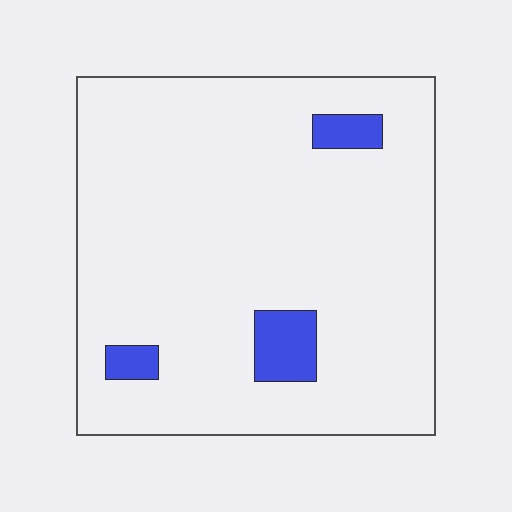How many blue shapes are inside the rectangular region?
3.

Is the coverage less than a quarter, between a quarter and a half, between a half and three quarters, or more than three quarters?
Less than a quarter.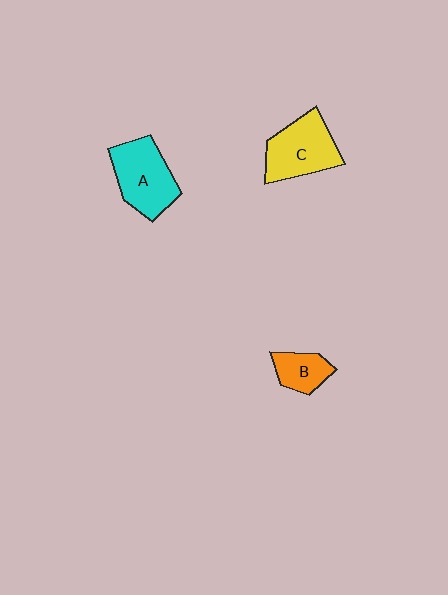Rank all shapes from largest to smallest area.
From largest to smallest: A (cyan), C (yellow), B (orange).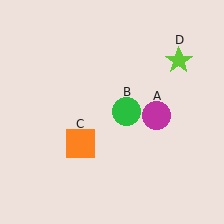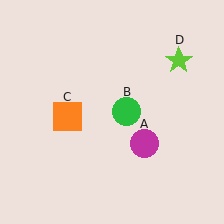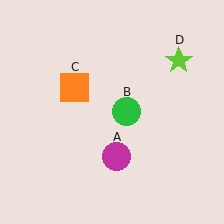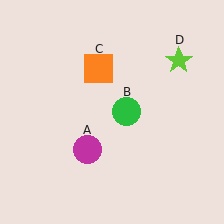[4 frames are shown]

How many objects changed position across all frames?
2 objects changed position: magenta circle (object A), orange square (object C).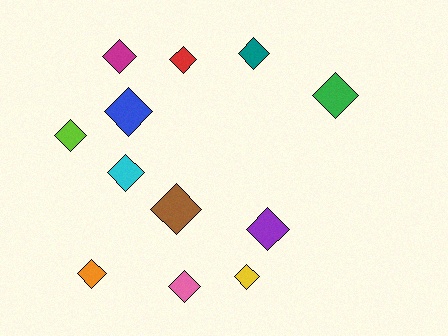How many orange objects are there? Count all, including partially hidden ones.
There is 1 orange object.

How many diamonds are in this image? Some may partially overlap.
There are 12 diamonds.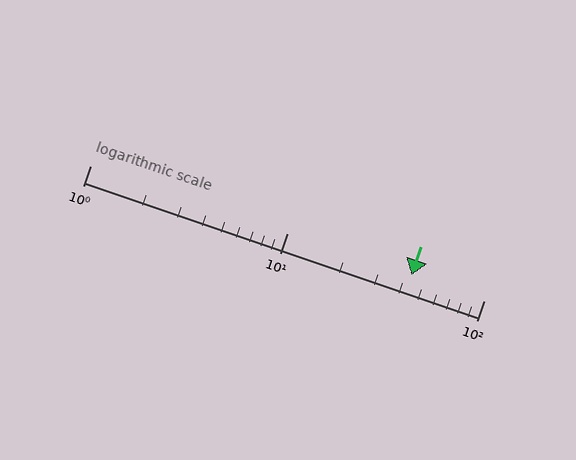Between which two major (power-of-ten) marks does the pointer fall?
The pointer is between 10 and 100.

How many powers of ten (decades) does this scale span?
The scale spans 2 decades, from 1 to 100.